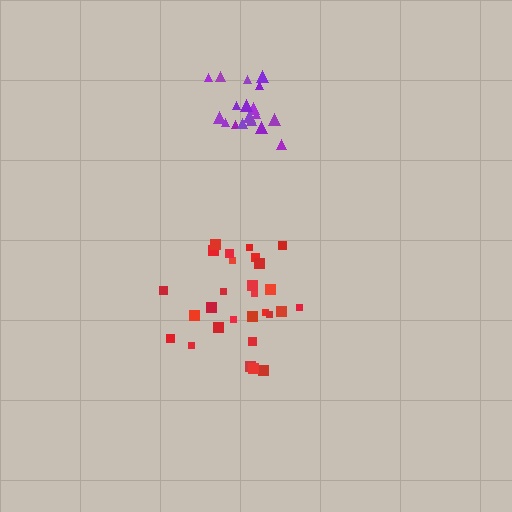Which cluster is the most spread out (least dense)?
Red.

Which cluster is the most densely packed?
Purple.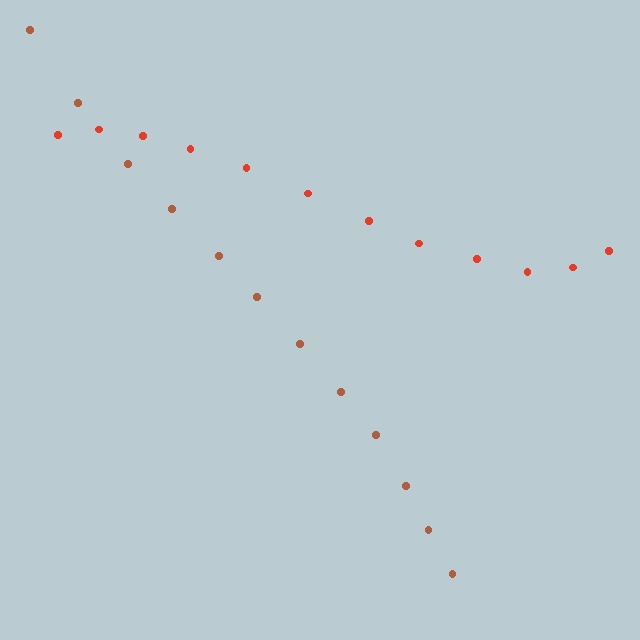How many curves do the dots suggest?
There are 2 distinct paths.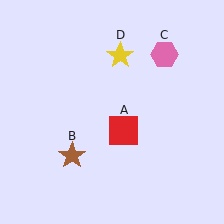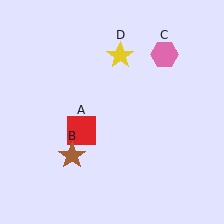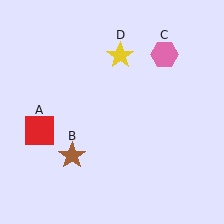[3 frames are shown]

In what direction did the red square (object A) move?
The red square (object A) moved left.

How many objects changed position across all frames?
1 object changed position: red square (object A).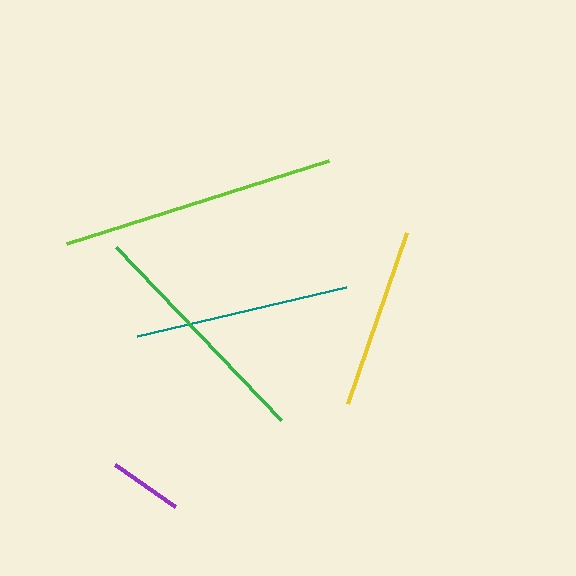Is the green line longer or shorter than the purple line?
The green line is longer than the purple line.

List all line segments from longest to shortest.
From longest to shortest: lime, green, teal, yellow, purple.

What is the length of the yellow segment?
The yellow segment is approximately 180 pixels long.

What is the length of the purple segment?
The purple segment is approximately 73 pixels long.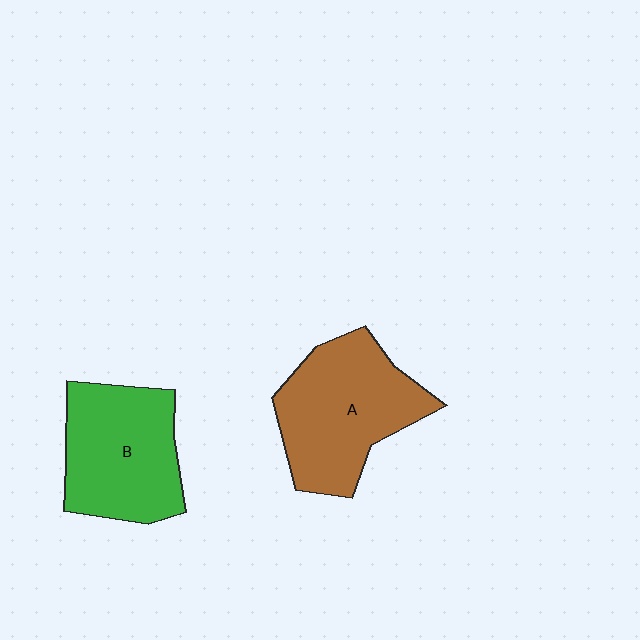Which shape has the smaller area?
Shape B (green).